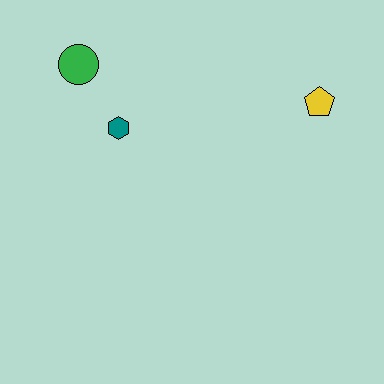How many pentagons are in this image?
There is 1 pentagon.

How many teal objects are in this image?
There is 1 teal object.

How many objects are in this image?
There are 3 objects.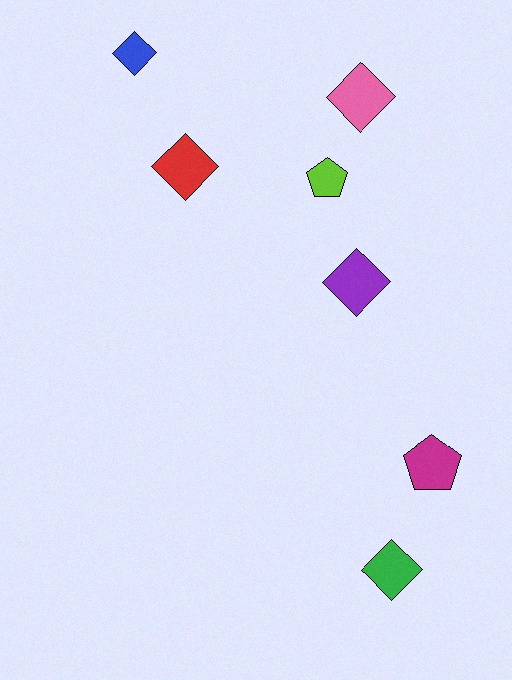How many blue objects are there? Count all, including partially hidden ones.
There is 1 blue object.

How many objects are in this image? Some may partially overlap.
There are 7 objects.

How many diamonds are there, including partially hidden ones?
There are 5 diamonds.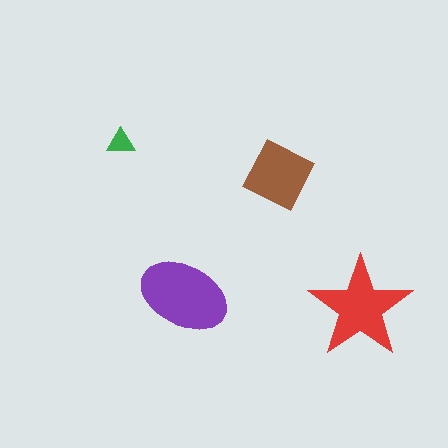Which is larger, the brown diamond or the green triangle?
The brown diamond.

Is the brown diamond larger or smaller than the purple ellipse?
Smaller.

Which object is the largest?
The purple ellipse.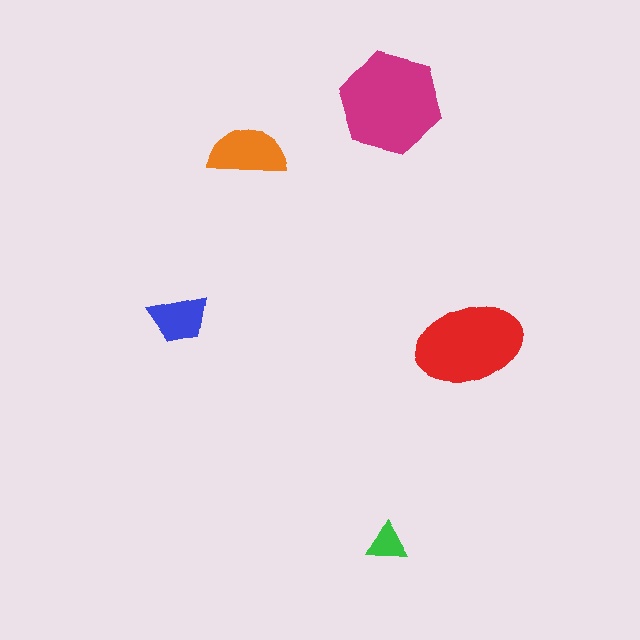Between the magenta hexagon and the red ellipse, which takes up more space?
The magenta hexagon.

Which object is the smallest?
The green triangle.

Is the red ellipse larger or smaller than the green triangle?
Larger.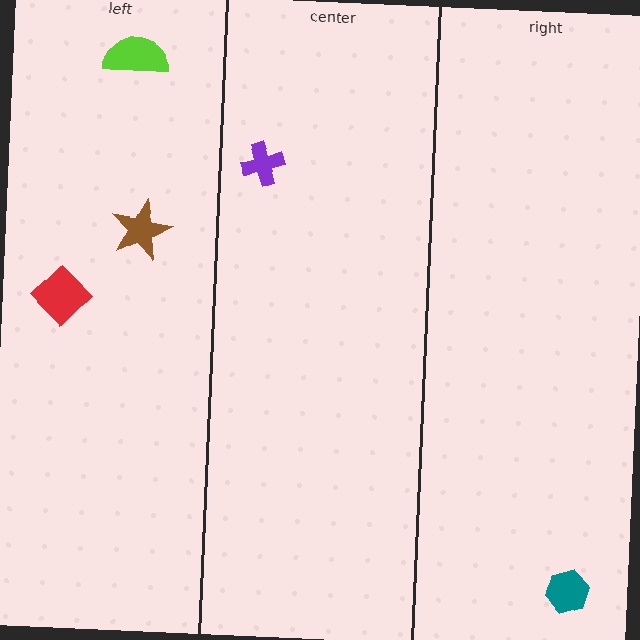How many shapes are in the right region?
1.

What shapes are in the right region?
The teal hexagon.